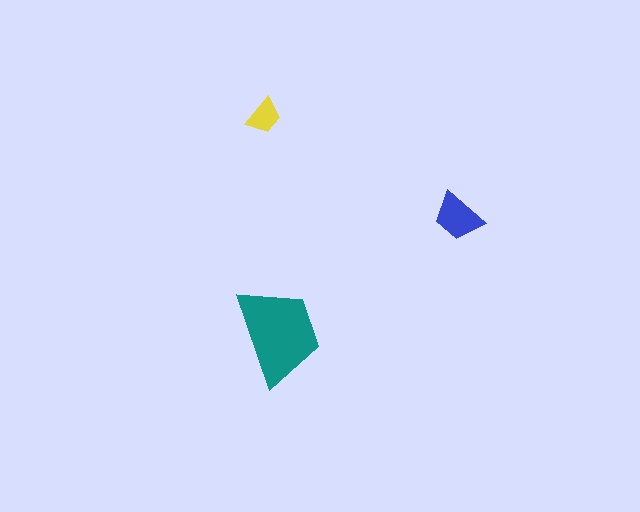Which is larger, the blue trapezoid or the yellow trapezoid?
The blue one.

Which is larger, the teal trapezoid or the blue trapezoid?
The teal one.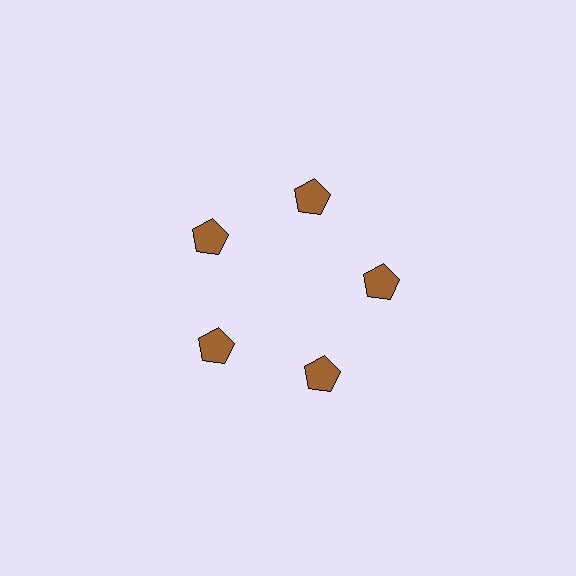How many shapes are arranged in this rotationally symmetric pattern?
There are 5 shapes, arranged in 5 groups of 1.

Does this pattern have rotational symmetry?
Yes, this pattern has 5-fold rotational symmetry. It looks the same after rotating 72 degrees around the center.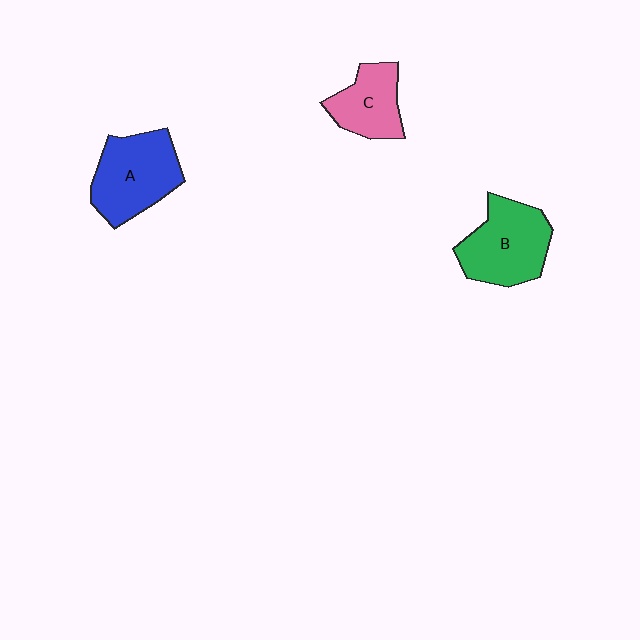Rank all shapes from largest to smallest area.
From largest to smallest: A (blue), B (green), C (pink).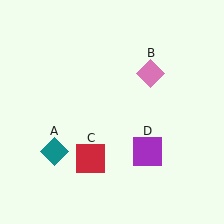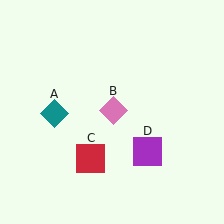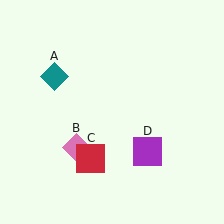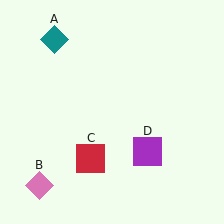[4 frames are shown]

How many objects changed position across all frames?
2 objects changed position: teal diamond (object A), pink diamond (object B).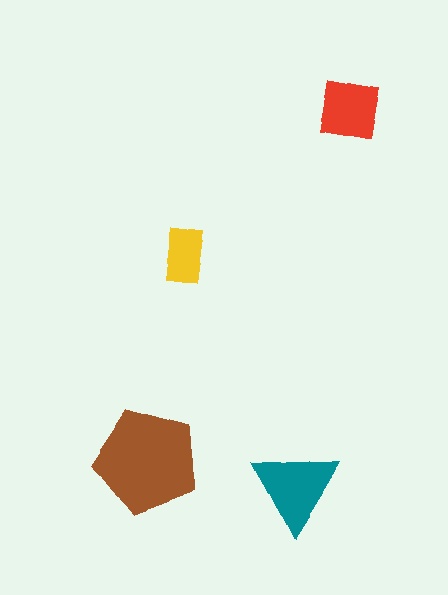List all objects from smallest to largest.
The yellow rectangle, the red square, the teal triangle, the brown pentagon.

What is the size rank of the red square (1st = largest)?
3rd.